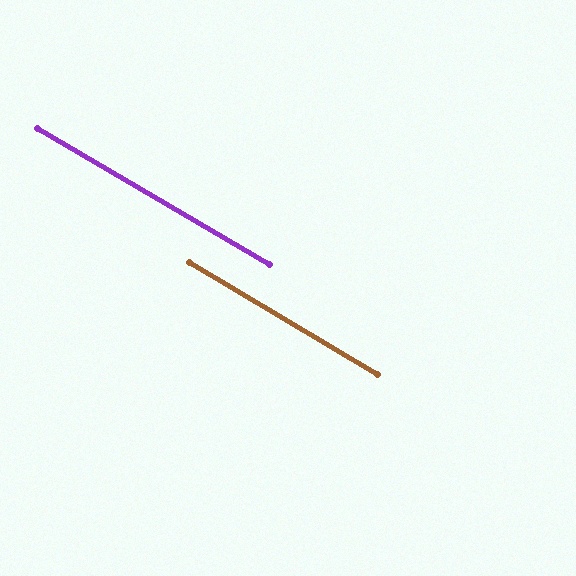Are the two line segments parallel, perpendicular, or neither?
Parallel — their directions differ by only 0.6°.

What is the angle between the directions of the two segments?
Approximately 1 degree.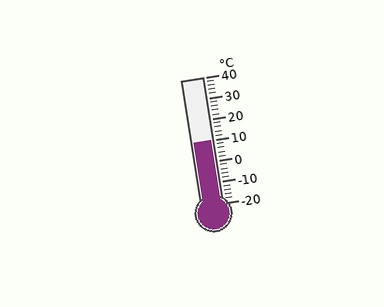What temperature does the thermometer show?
The thermometer shows approximately 10°C.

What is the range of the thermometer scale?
The thermometer scale ranges from -20°C to 40°C.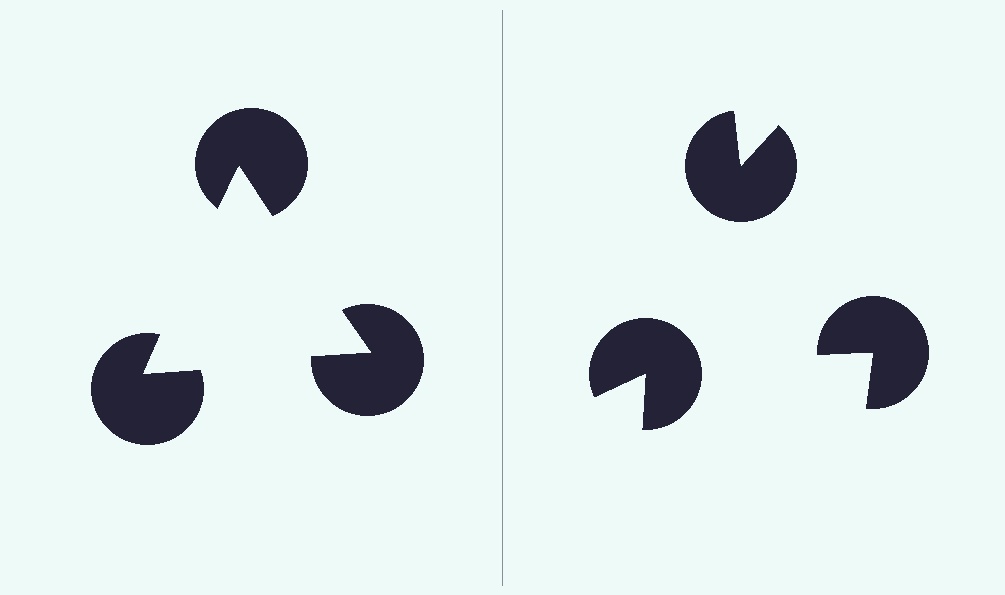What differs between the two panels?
The pac-man discs are positioned identically on both sides; only the wedge orientations differ. On the left they align to a triangle; on the right they are misaligned.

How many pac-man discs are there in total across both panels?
6 — 3 on each side.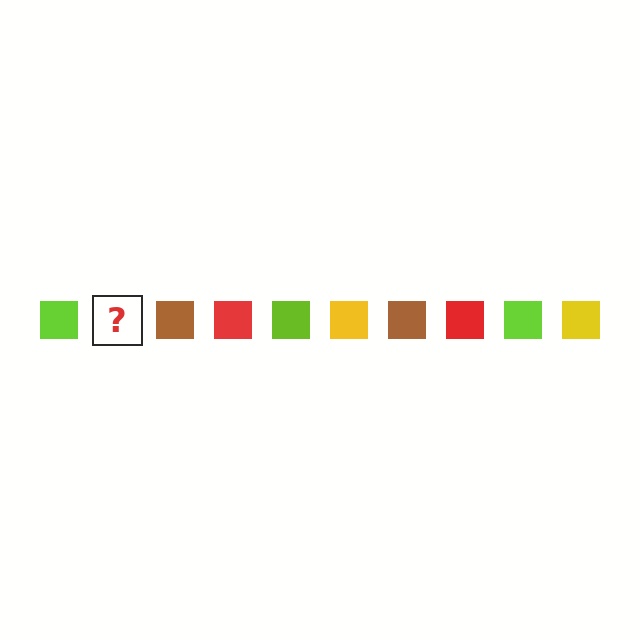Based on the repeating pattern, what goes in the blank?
The blank should be a yellow square.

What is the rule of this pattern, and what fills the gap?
The rule is that the pattern cycles through lime, yellow, brown, red squares. The gap should be filled with a yellow square.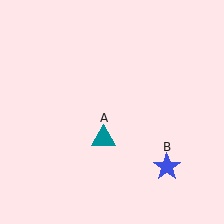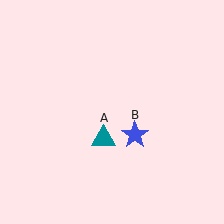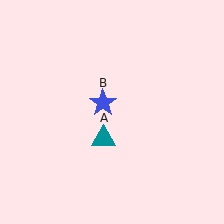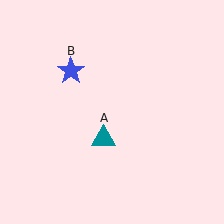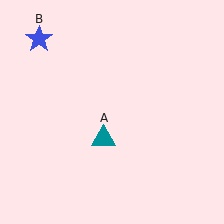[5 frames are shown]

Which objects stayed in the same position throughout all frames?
Teal triangle (object A) remained stationary.